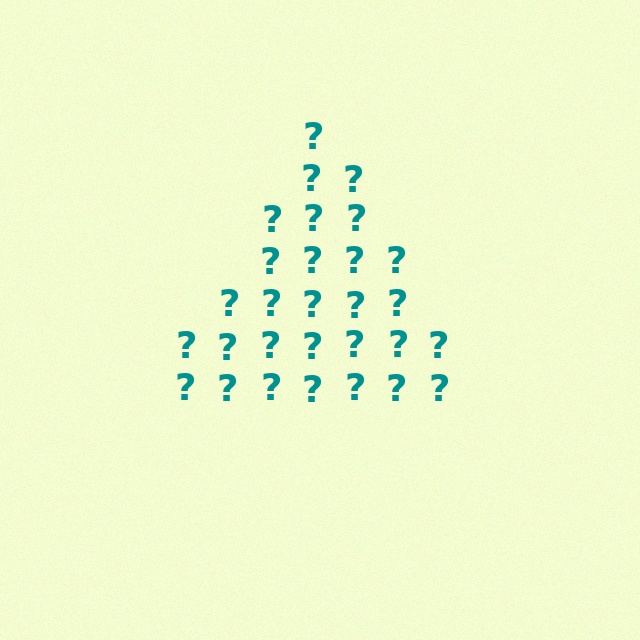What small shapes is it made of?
It is made of small question marks.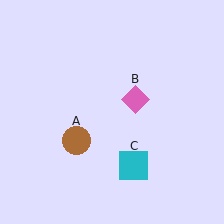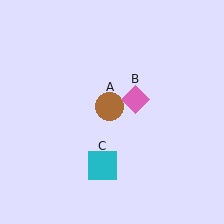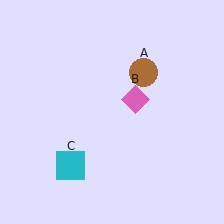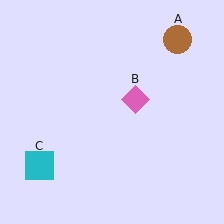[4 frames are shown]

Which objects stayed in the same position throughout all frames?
Pink diamond (object B) remained stationary.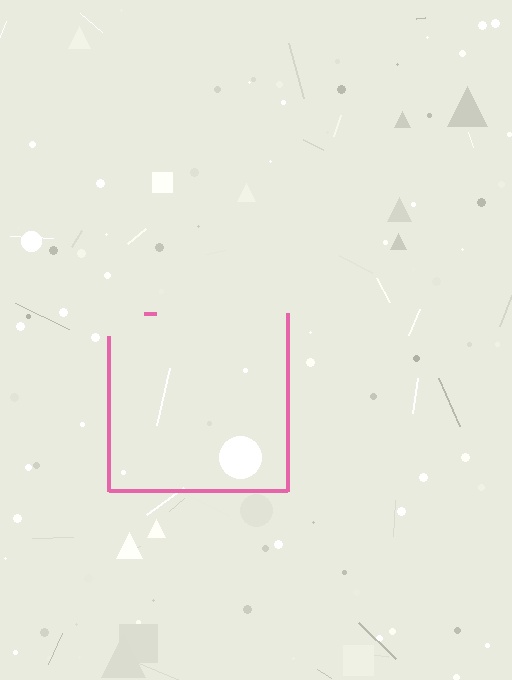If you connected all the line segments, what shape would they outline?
They would outline a square.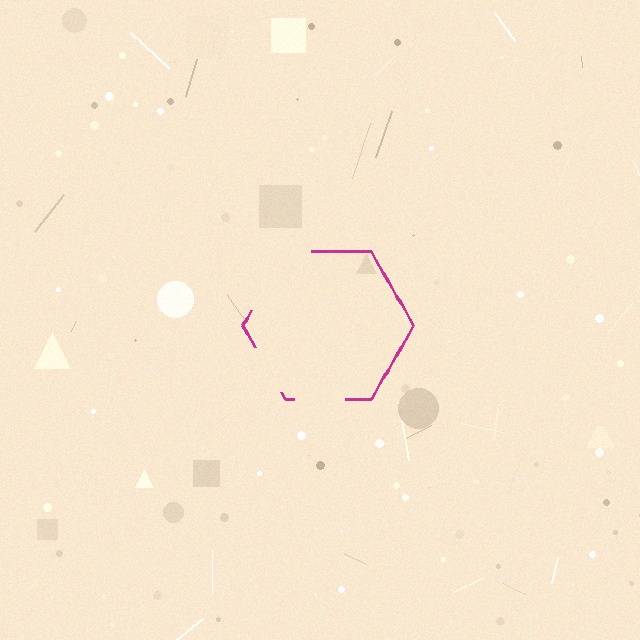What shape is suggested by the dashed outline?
The dashed outline suggests a hexagon.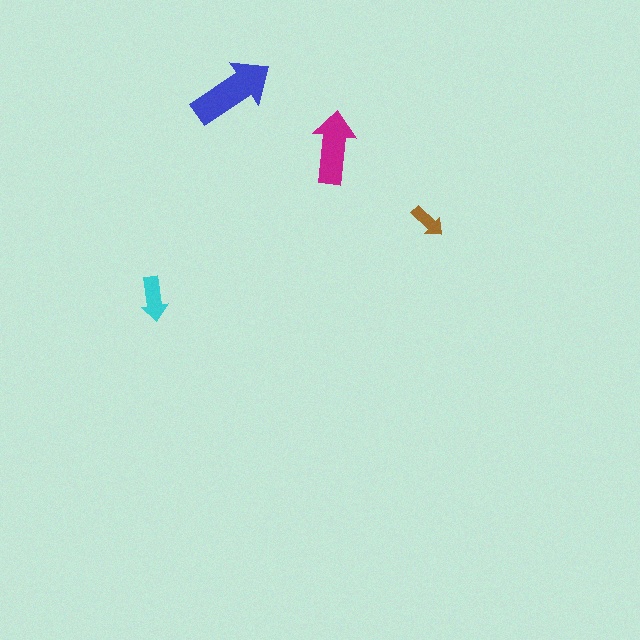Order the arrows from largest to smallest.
the blue one, the magenta one, the cyan one, the brown one.